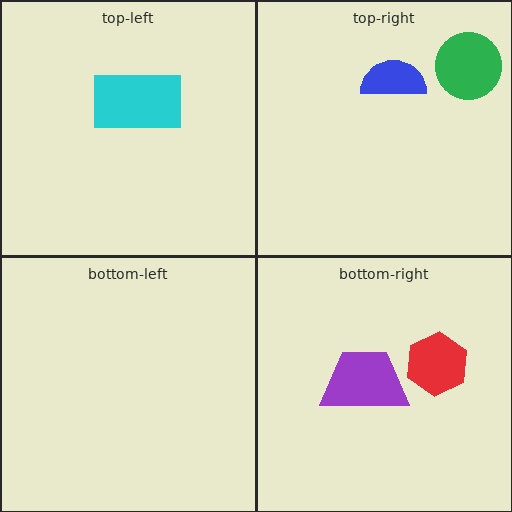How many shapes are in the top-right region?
2.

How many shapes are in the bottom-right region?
2.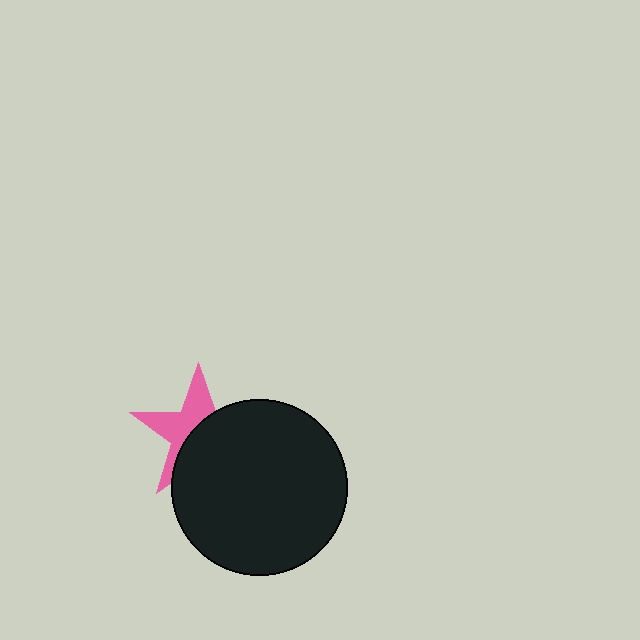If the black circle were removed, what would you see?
You would see the complete pink star.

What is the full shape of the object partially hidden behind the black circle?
The partially hidden object is a pink star.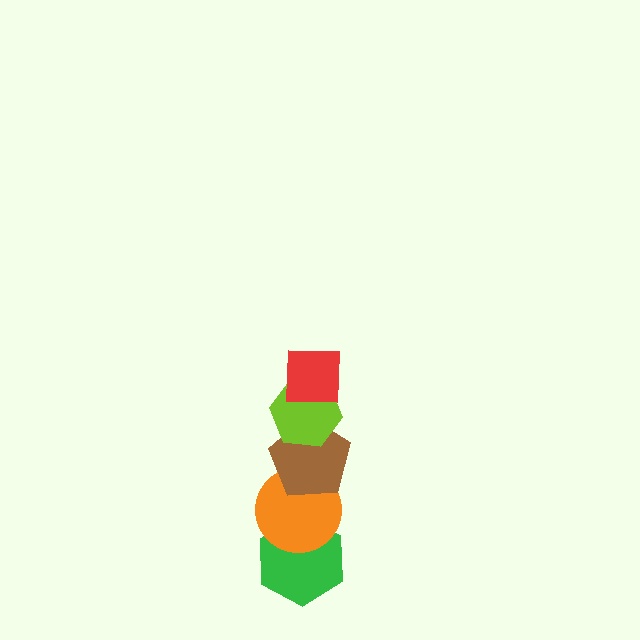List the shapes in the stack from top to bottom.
From top to bottom: the red square, the lime hexagon, the brown pentagon, the orange circle, the green hexagon.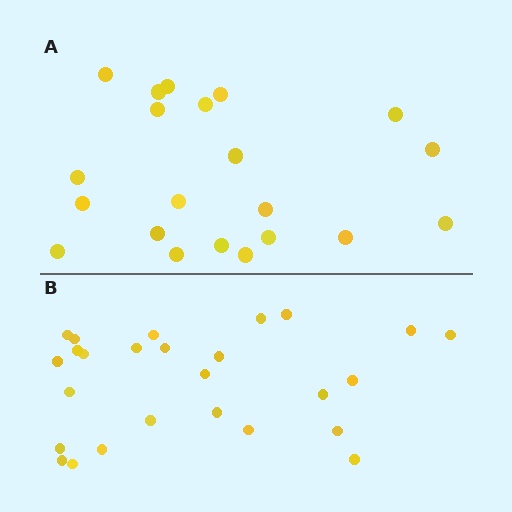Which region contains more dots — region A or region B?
Region B (the bottom region) has more dots.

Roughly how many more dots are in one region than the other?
Region B has about 5 more dots than region A.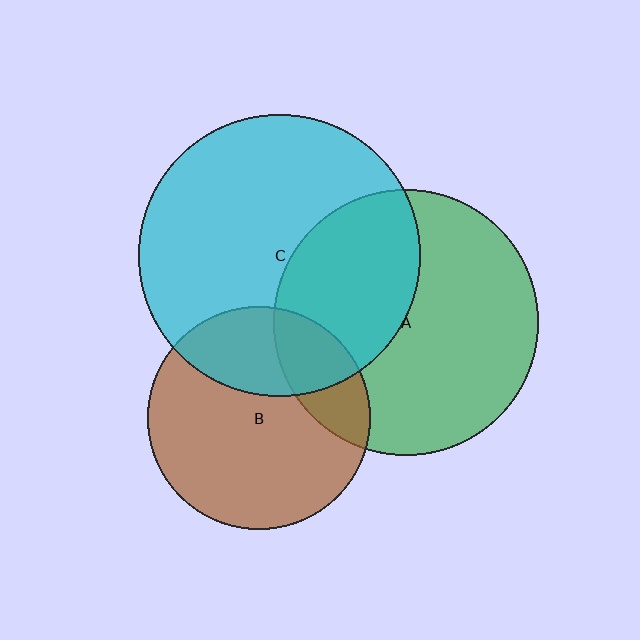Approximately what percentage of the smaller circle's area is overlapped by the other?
Approximately 20%.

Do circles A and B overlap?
Yes.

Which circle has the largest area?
Circle C (cyan).